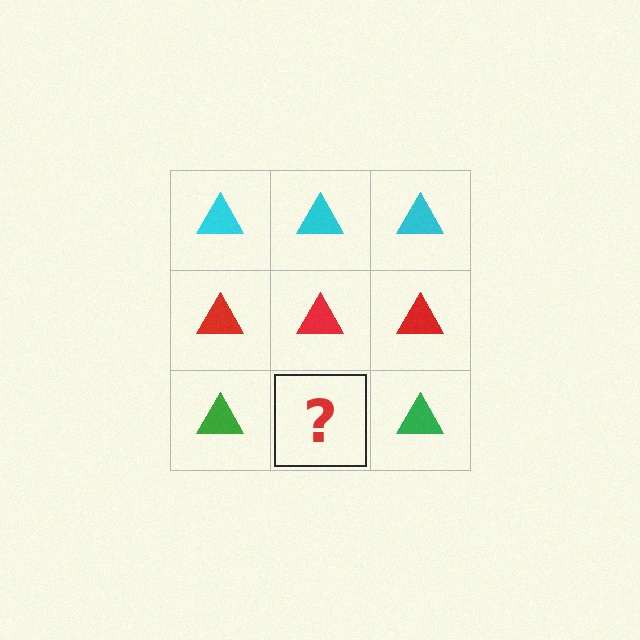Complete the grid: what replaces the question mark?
The question mark should be replaced with a green triangle.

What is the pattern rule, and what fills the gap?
The rule is that each row has a consistent color. The gap should be filled with a green triangle.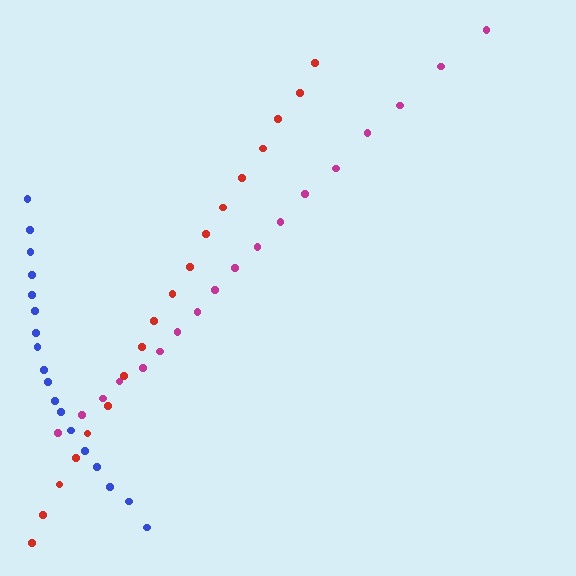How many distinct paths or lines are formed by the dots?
There are 3 distinct paths.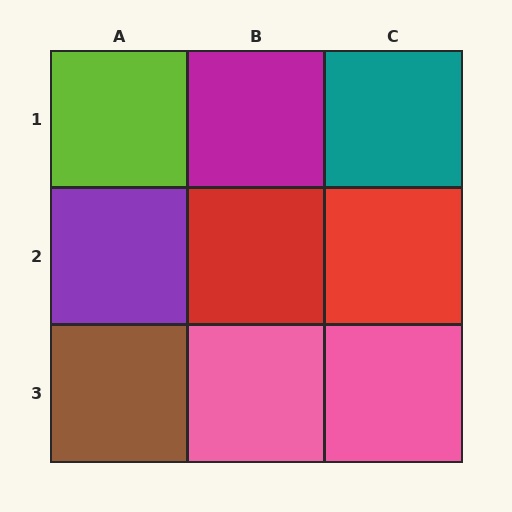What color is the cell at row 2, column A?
Purple.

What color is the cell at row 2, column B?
Red.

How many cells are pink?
2 cells are pink.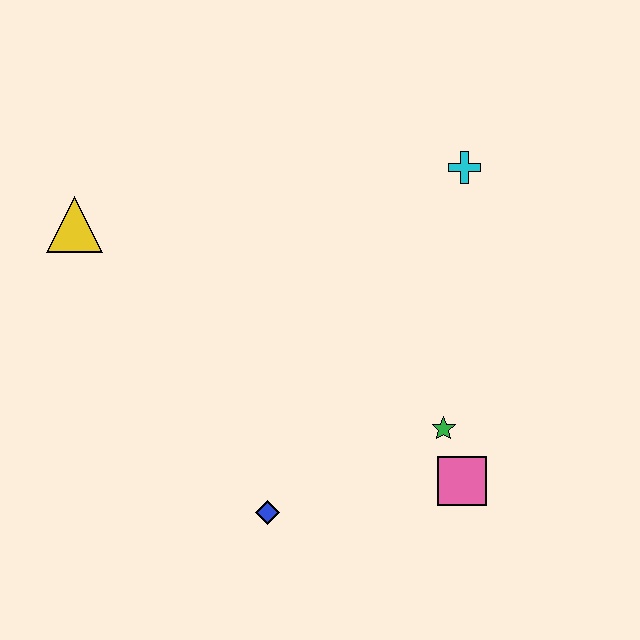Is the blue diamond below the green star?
Yes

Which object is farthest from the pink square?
The yellow triangle is farthest from the pink square.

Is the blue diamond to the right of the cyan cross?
No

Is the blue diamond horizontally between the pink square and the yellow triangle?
Yes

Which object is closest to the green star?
The pink square is closest to the green star.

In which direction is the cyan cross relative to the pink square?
The cyan cross is above the pink square.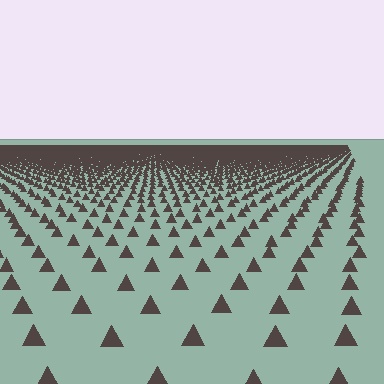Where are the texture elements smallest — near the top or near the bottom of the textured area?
Near the top.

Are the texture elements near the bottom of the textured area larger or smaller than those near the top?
Larger. Near the bottom, elements are closer to the viewer and appear at a bigger on-screen size.